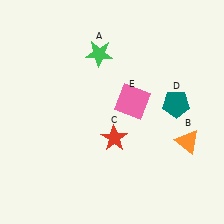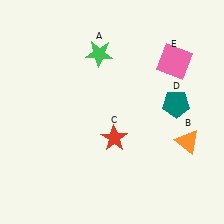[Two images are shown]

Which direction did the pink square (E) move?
The pink square (E) moved right.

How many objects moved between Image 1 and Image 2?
1 object moved between the two images.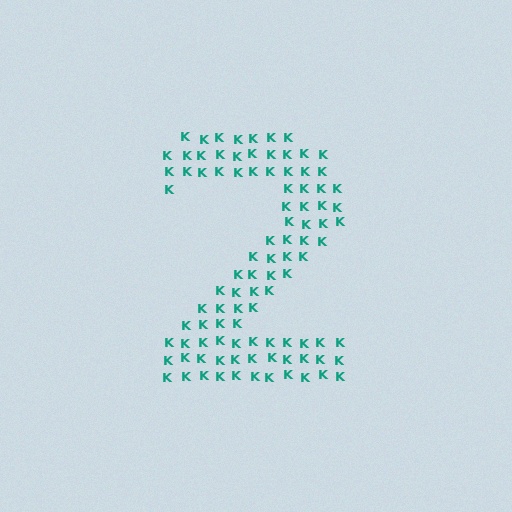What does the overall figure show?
The overall figure shows the digit 2.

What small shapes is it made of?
It is made of small letter K's.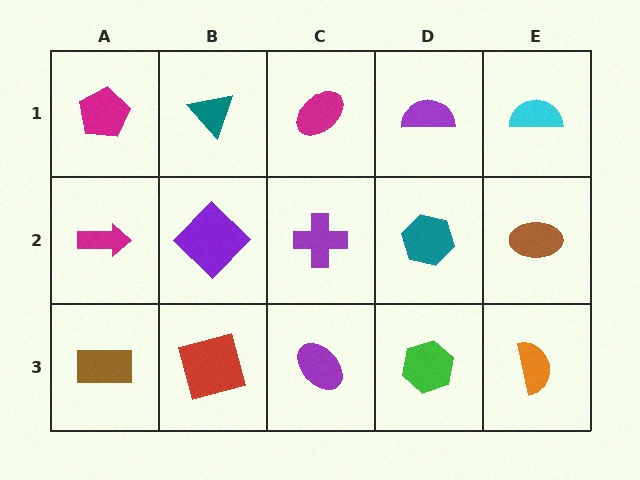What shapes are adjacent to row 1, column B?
A purple diamond (row 2, column B), a magenta pentagon (row 1, column A), a magenta ellipse (row 1, column C).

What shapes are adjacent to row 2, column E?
A cyan semicircle (row 1, column E), an orange semicircle (row 3, column E), a teal hexagon (row 2, column D).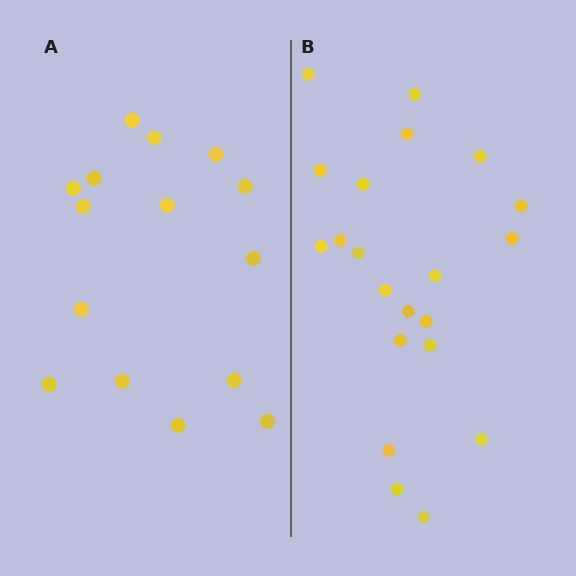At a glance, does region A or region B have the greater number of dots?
Region B (the right region) has more dots.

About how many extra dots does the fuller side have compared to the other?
Region B has about 6 more dots than region A.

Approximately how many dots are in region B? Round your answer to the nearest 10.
About 20 dots. (The exact count is 21, which rounds to 20.)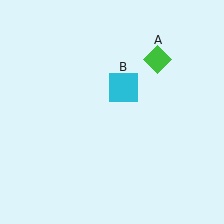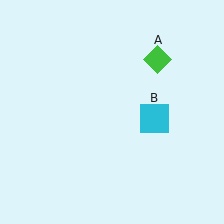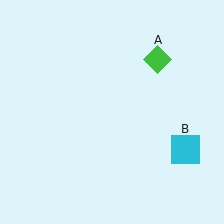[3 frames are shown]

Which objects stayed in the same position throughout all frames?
Green diamond (object A) remained stationary.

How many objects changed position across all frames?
1 object changed position: cyan square (object B).